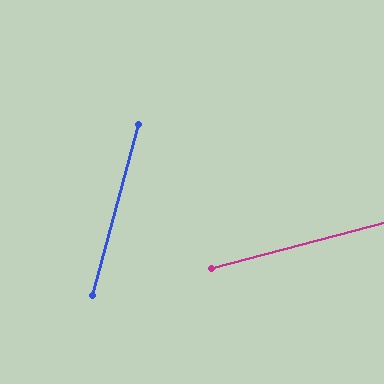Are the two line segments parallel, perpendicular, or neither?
Neither parallel nor perpendicular — they differ by about 60°.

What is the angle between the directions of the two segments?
Approximately 60 degrees.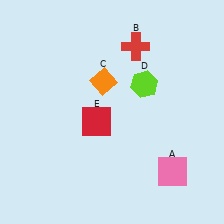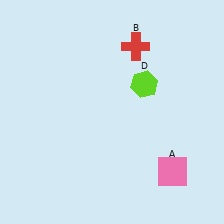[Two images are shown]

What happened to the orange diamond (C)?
The orange diamond (C) was removed in Image 2. It was in the top-left area of Image 1.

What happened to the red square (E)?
The red square (E) was removed in Image 2. It was in the bottom-left area of Image 1.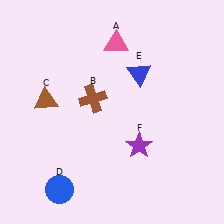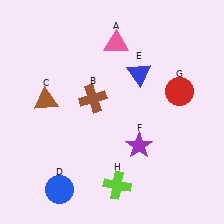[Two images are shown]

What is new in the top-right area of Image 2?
A red circle (G) was added in the top-right area of Image 2.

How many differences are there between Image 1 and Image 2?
There are 2 differences between the two images.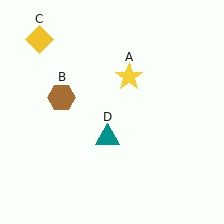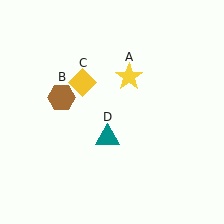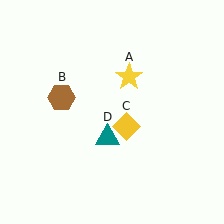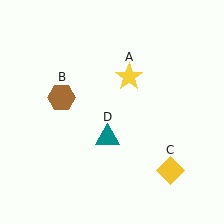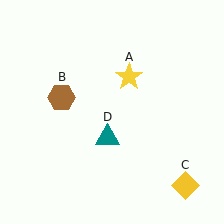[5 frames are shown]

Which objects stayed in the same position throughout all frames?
Yellow star (object A) and brown hexagon (object B) and teal triangle (object D) remained stationary.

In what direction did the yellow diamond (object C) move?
The yellow diamond (object C) moved down and to the right.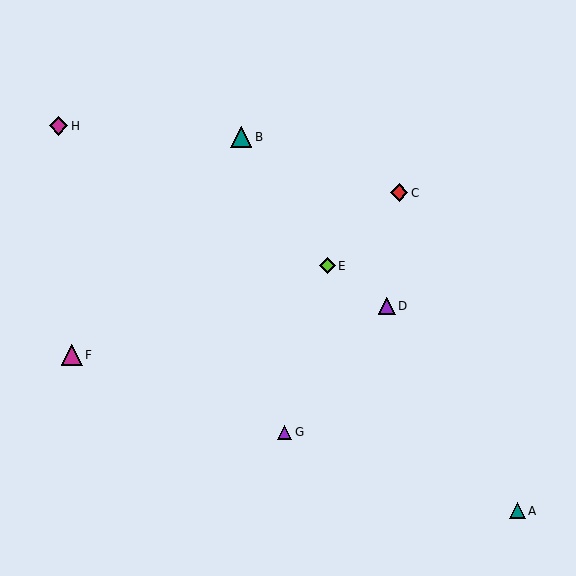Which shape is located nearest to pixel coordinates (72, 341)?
The magenta triangle (labeled F) at (72, 355) is nearest to that location.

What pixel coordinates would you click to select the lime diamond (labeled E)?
Click at (327, 266) to select the lime diamond E.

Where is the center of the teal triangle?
The center of the teal triangle is at (517, 511).